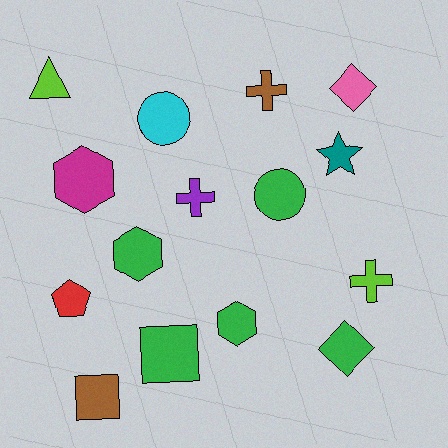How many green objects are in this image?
There are 5 green objects.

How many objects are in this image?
There are 15 objects.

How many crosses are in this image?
There are 3 crosses.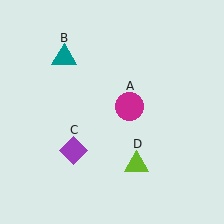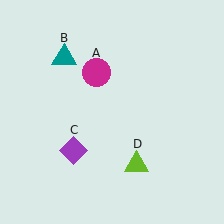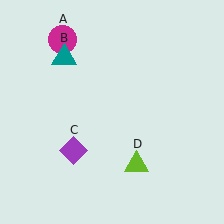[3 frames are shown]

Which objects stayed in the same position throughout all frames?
Teal triangle (object B) and purple diamond (object C) and lime triangle (object D) remained stationary.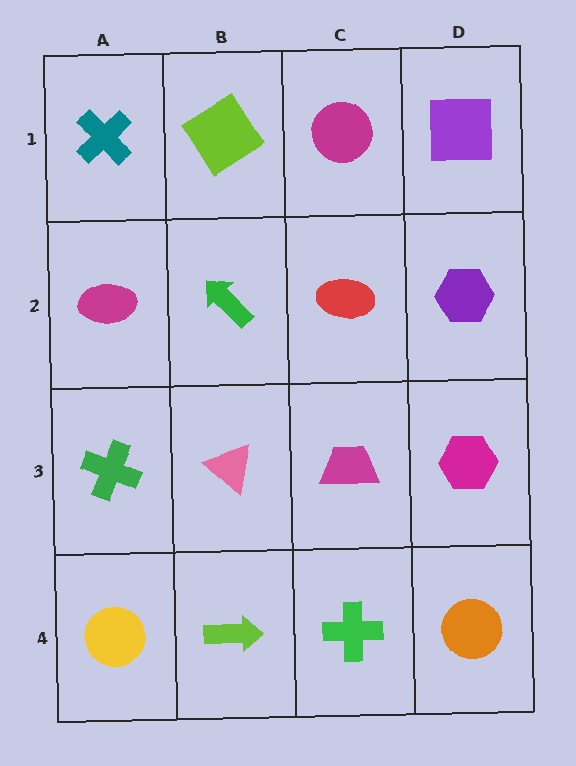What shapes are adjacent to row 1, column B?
A green arrow (row 2, column B), a teal cross (row 1, column A), a magenta circle (row 1, column C).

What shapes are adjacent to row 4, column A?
A green cross (row 3, column A), a lime arrow (row 4, column B).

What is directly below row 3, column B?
A lime arrow.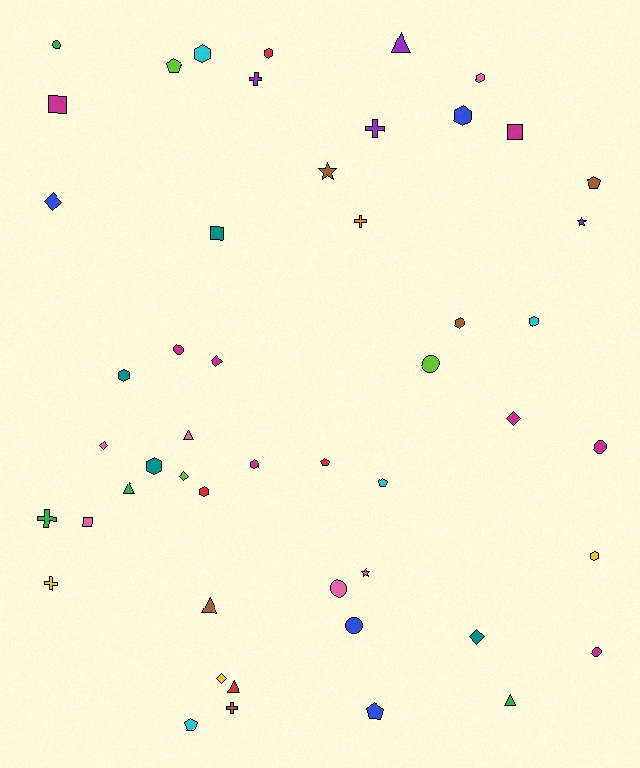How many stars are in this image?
There are 3 stars.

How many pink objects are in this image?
There are 6 pink objects.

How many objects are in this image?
There are 50 objects.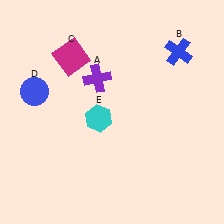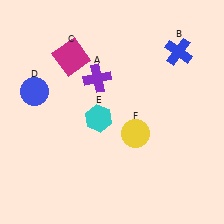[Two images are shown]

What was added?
A yellow circle (F) was added in Image 2.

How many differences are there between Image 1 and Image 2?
There is 1 difference between the two images.